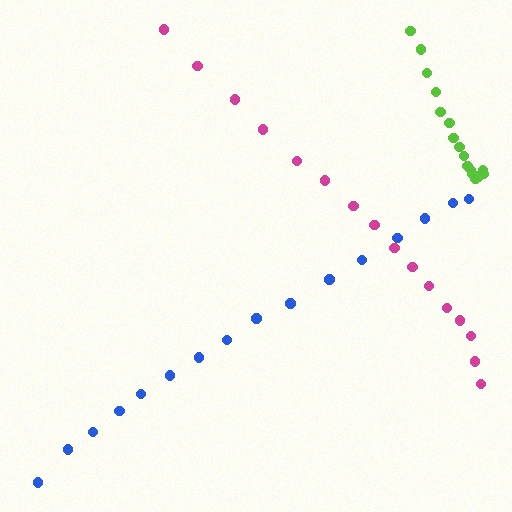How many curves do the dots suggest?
There are 3 distinct paths.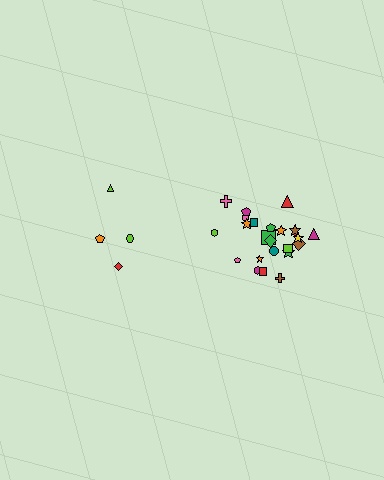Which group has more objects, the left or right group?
The right group.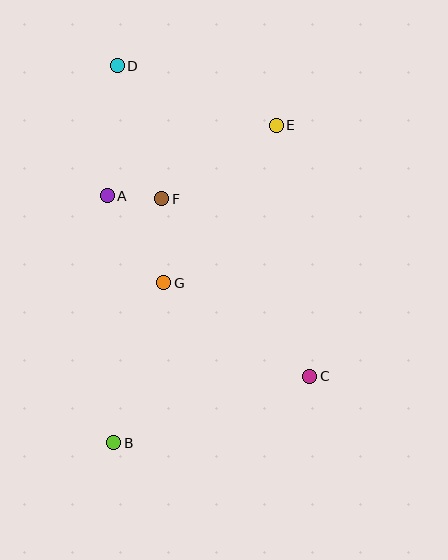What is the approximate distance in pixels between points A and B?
The distance between A and B is approximately 247 pixels.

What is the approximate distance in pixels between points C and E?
The distance between C and E is approximately 253 pixels.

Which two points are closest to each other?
Points A and F are closest to each other.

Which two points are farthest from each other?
Points B and D are farthest from each other.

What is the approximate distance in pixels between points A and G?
The distance between A and G is approximately 104 pixels.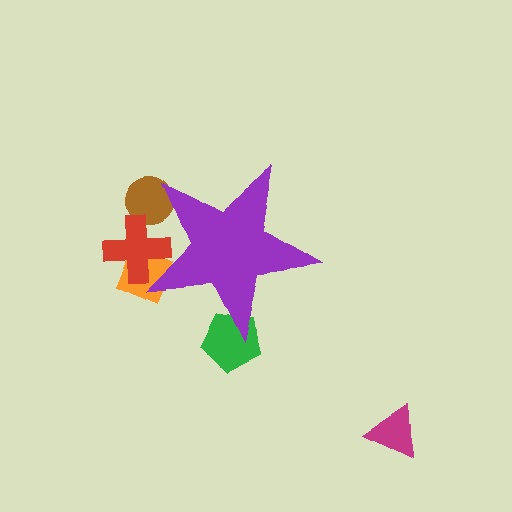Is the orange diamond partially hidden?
Yes, the orange diamond is partially hidden behind the purple star.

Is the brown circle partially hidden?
Yes, the brown circle is partially hidden behind the purple star.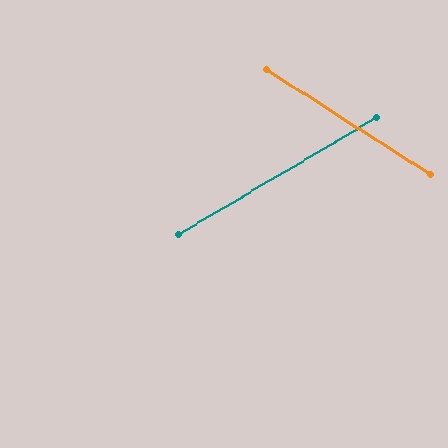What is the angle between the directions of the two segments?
Approximately 63 degrees.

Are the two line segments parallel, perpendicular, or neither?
Neither parallel nor perpendicular — they differ by about 63°.